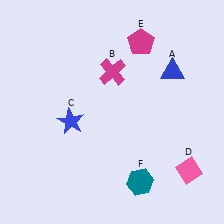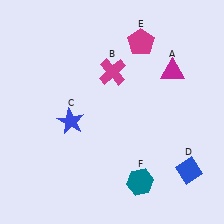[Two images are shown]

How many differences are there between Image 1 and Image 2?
There are 2 differences between the two images.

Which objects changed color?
A changed from blue to magenta. D changed from pink to blue.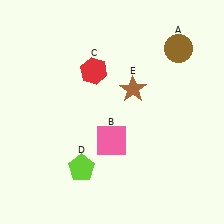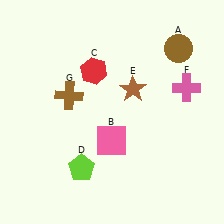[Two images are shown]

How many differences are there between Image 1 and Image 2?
There are 2 differences between the two images.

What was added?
A pink cross (F), a brown cross (G) were added in Image 2.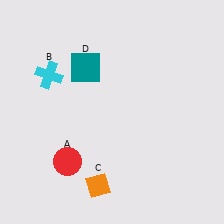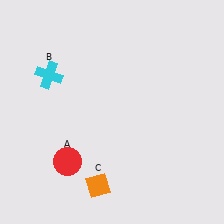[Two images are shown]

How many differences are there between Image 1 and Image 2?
There is 1 difference between the two images.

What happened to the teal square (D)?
The teal square (D) was removed in Image 2. It was in the top-left area of Image 1.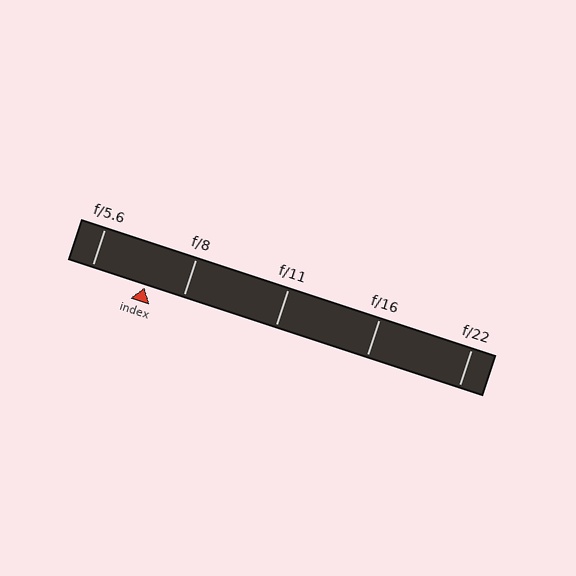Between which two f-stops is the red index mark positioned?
The index mark is between f/5.6 and f/8.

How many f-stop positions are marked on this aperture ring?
There are 5 f-stop positions marked.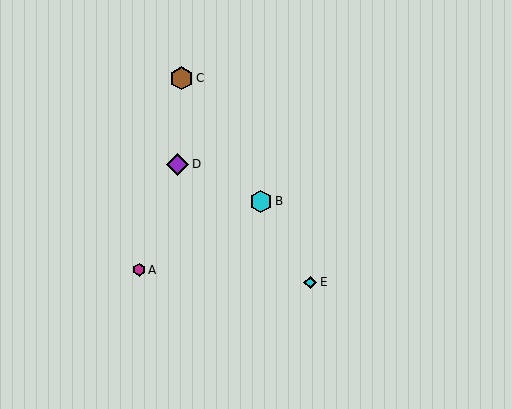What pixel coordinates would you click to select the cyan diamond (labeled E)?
Click at (310, 282) to select the cyan diamond E.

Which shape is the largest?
The brown hexagon (labeled C) is the largest.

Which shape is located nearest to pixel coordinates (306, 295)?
The cyan diamond (labeled E) at (310, 282) is nearest to that location.